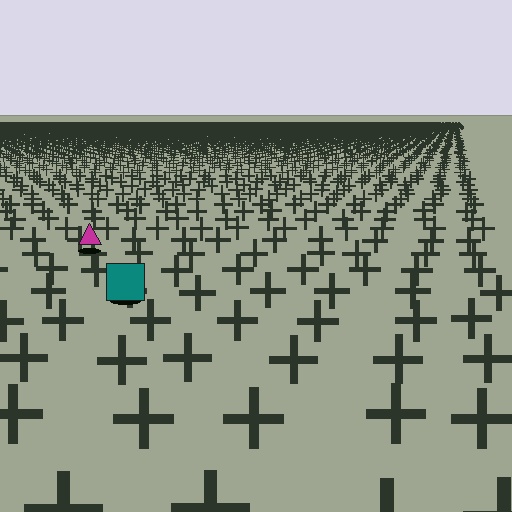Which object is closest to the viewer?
The teal square is closest. The texture marks near it are larger and more spread out.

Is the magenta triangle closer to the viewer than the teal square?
No. The teal square is closer — you can tell from the texture gradient: the ground texture is coarser near it.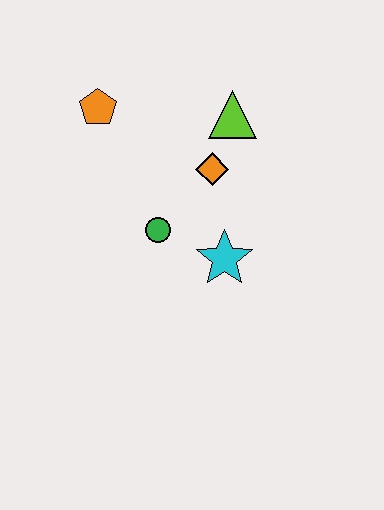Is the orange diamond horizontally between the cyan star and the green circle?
Yes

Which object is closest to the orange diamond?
The lime triangle is closest to the orange diamond.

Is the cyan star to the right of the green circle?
Yes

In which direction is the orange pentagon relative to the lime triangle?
The orange pentagon is to the left of the lime triangle.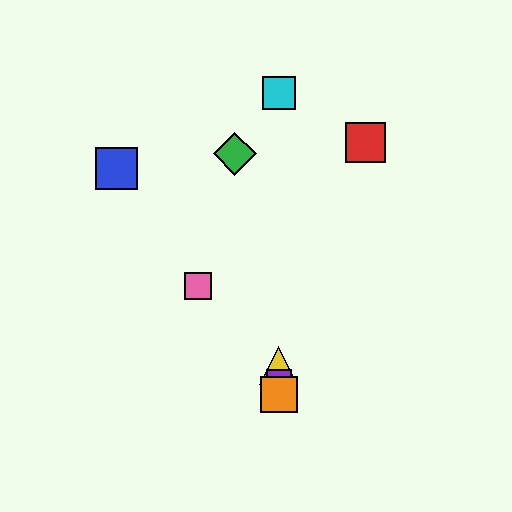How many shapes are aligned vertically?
4 shapes (the yellow triangle, the purple square, the orange square, the cyan square) are aligned vertically.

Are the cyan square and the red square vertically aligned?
No, the cyan square is at x≈279 and the red square is at x≈365.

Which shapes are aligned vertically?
The yellow triangle, the purple square, the orange square, the cyan square are aligned vertically.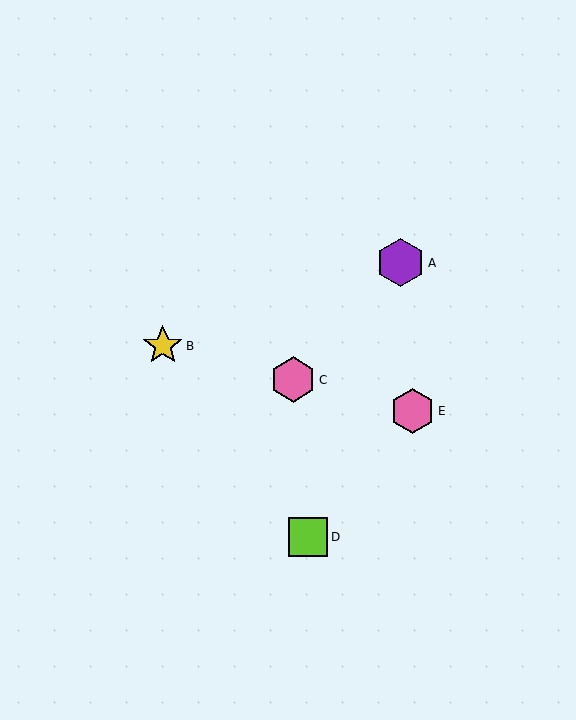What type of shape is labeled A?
Shape A is a purple hexagon.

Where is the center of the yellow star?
The center of the yellow star is at (163, 346).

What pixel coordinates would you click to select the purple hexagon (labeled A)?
Click at (401, 263) to select the purple hexagon A.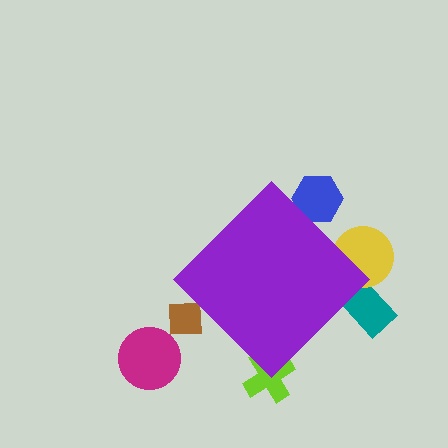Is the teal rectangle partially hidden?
Yes, the teal rectangle is partially hidden behind the purple diamond.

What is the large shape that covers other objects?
A purple diamond.